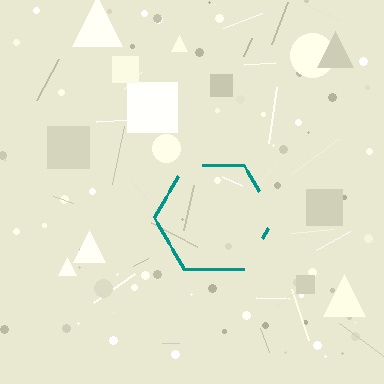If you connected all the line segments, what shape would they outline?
They would outline a hexagon.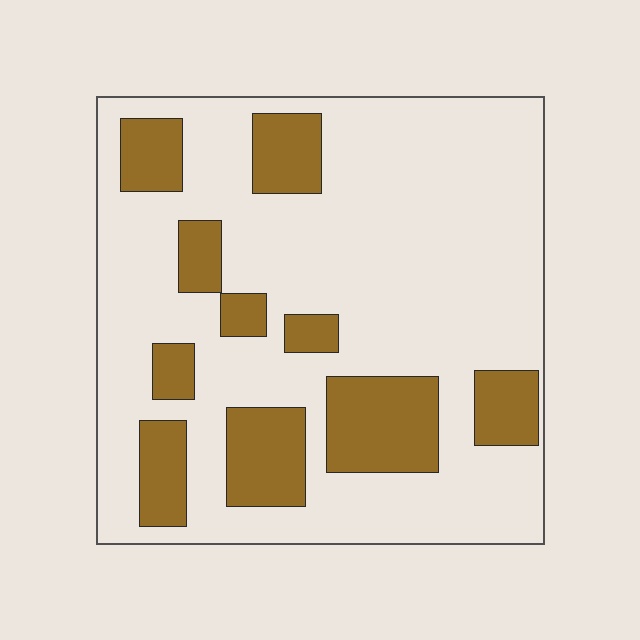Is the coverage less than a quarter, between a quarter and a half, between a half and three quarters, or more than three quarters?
Less than a quarter.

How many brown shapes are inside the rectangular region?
10.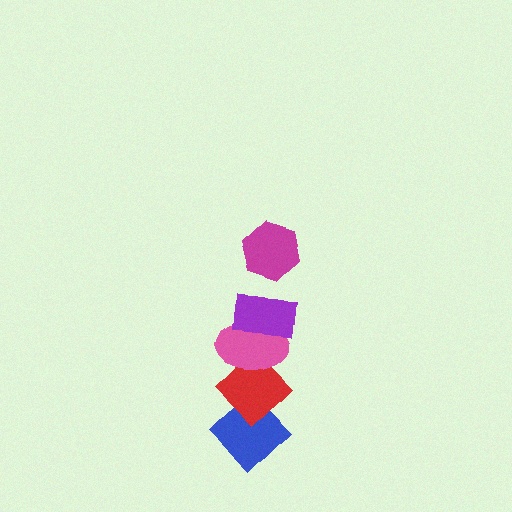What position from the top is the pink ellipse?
The pink ellipse is 3rd from the top.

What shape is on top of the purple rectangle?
The magenta hexagon is on top of the purple rectangle.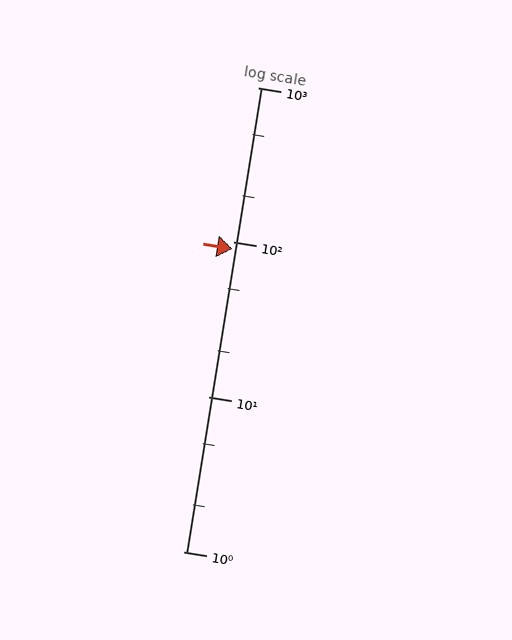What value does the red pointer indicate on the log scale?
The pointer indicates approximately 91.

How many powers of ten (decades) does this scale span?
The scale spans 3 decades, from 1 to 1000.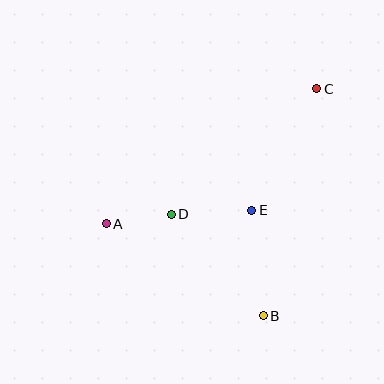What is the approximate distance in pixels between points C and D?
The distance between C and D is approximately 192 pixels.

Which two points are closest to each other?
Points A and D are closest to each other.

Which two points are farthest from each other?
Points A and C are farthest from each other.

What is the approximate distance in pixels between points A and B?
The distance between A and B is approximately 182 pixels.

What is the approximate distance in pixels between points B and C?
The distance between B and C is approximately 233 pixels.